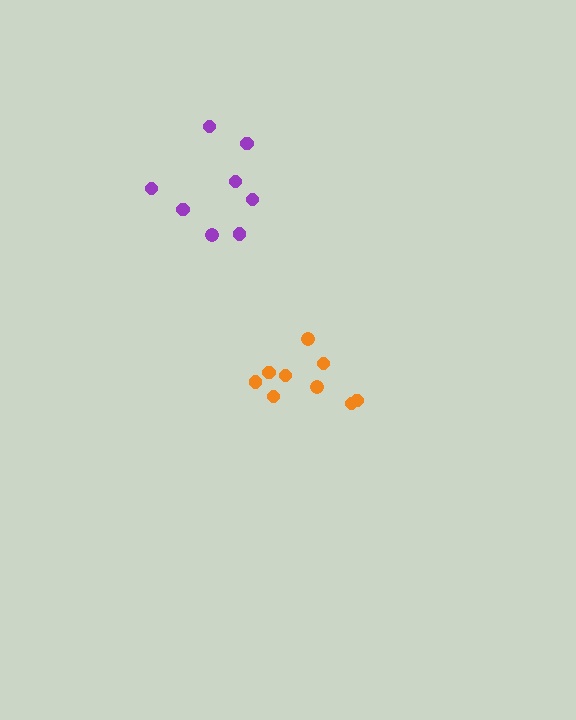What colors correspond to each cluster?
The clusters are colored: orange, purple.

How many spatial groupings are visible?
There are 2 spatial groupings.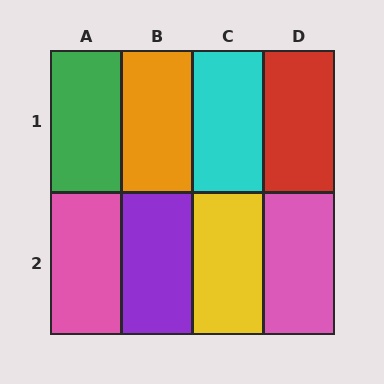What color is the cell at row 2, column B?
Purple.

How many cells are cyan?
1 cell is cyan.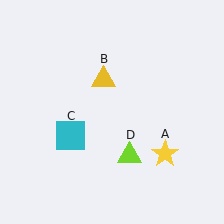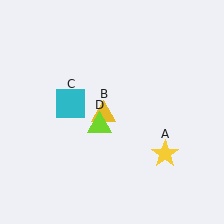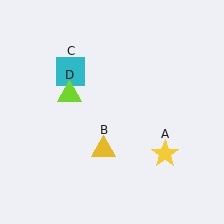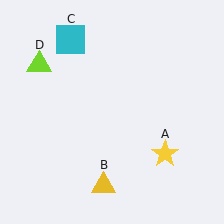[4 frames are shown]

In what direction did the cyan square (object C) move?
The cyan square (object C) moved up.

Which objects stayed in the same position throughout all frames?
Yellow star (object A) remained stationary.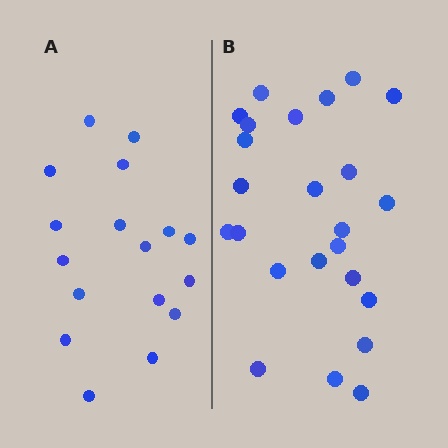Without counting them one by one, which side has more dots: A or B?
Region B (the right region) has more dots.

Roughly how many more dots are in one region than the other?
Region B has roughly 8 or so more dots than region A.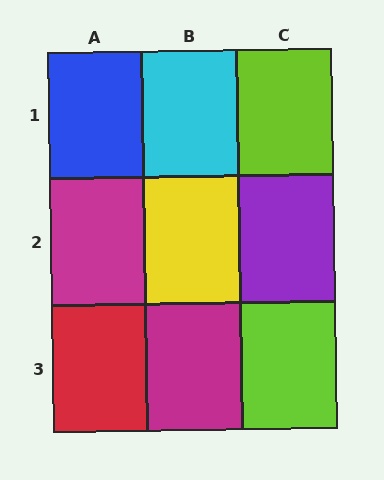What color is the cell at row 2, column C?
Purple.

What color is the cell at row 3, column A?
Red.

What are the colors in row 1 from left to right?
Blue, cyan, lime.